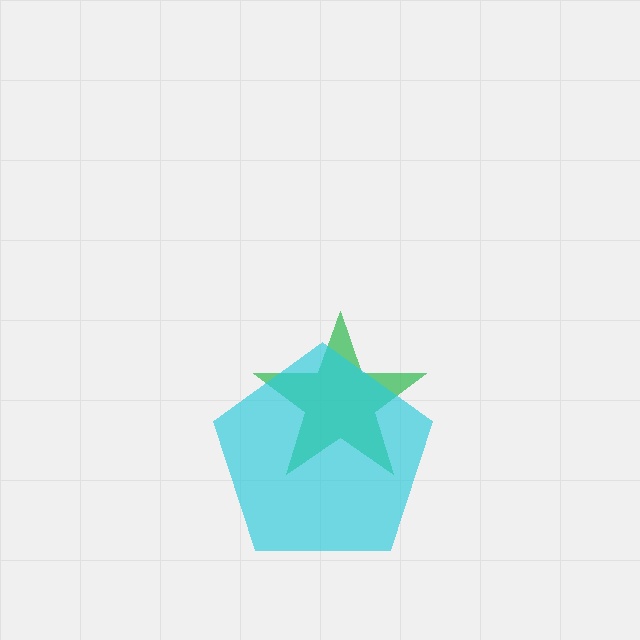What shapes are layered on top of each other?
The layered shapes are: a green star, a cyan pentagon.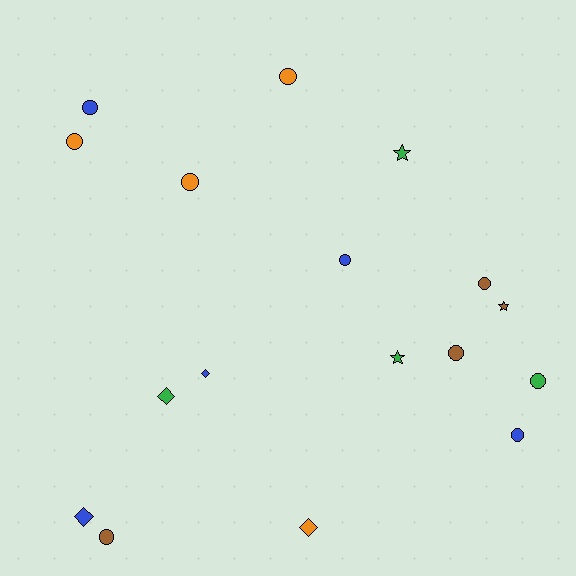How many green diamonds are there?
There is 1 green diamond.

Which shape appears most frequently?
Circle, with 10 objects.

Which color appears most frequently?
Blue, with 5 objects.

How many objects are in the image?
There are 17 objects.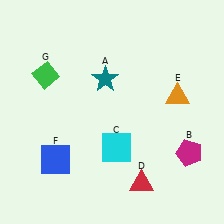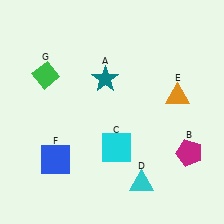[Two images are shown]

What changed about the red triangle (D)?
In Image 1, D is red. In Image 2, it changed to cyan.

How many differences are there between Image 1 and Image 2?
There is 1 difference between the two images.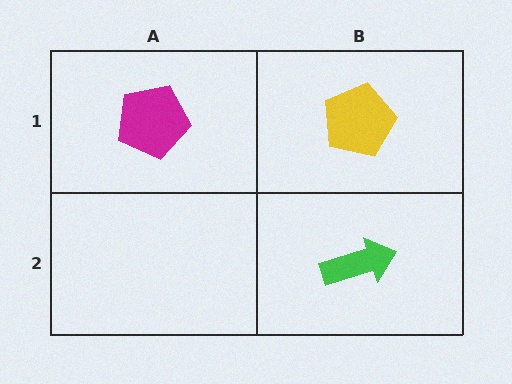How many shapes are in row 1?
2 shapes.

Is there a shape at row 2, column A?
No, that cell is empty.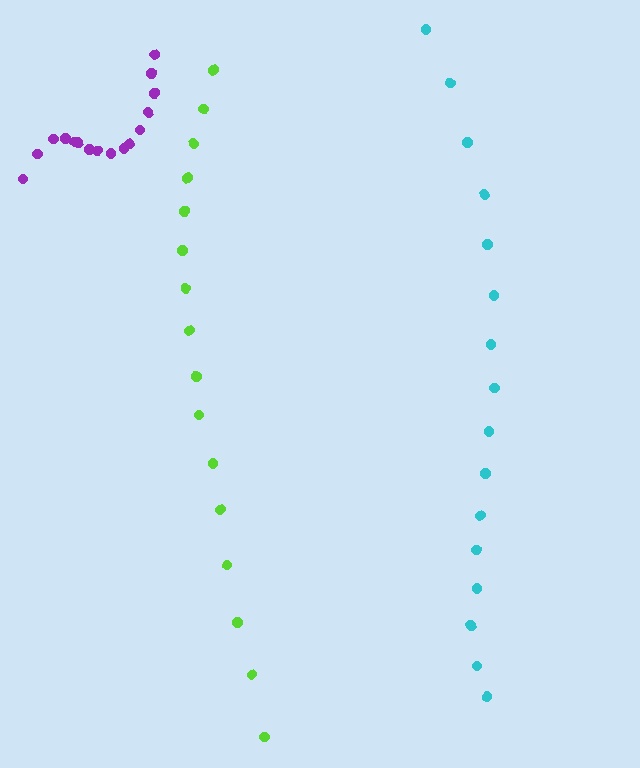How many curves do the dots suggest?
There are 3 distinct paths.